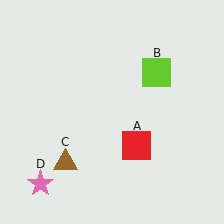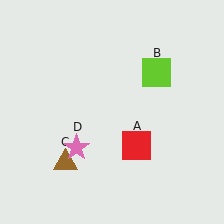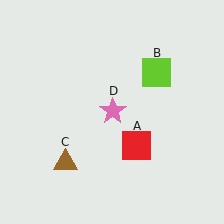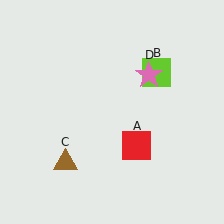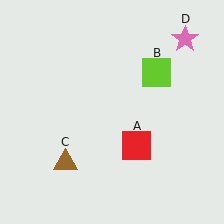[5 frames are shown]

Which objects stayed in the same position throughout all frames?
Red square (object A) and lime square (object B) and brown triangle (object C) remained stationary.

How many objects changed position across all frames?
1 object changed position: pink star (object D).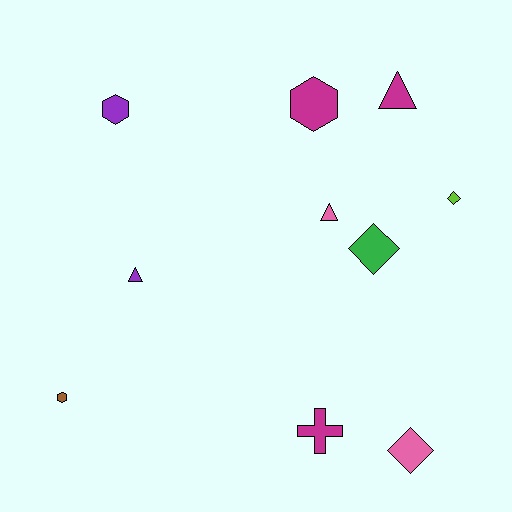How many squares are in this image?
There are no squares.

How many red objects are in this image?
There are no red objects.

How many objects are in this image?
There are 10 objects.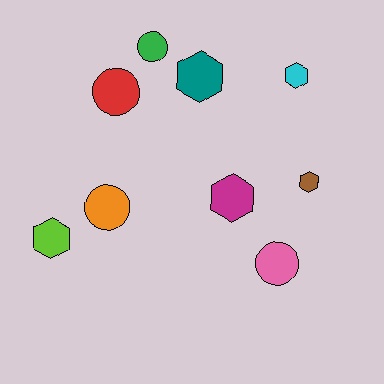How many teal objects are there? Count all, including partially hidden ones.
There is 1 teal object.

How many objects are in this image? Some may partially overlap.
There are 9 objects.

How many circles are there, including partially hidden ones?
There are 4 circles.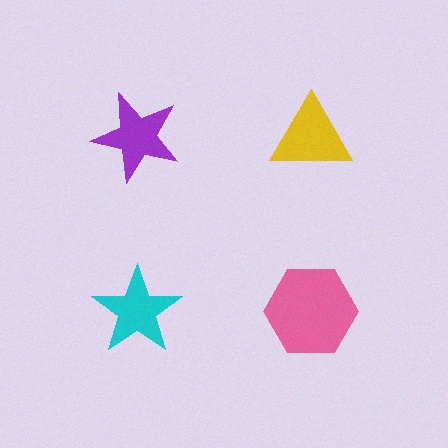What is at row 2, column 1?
A cyan star.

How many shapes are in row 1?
2 shapes.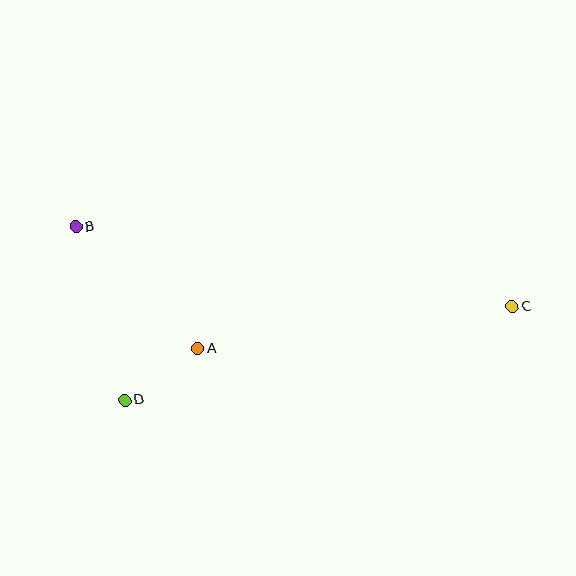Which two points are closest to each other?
Points A and D are closest to each other.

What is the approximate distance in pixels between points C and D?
The distance between C and D is approximately 399 pixels.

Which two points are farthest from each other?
Points B and C are farthest from each other.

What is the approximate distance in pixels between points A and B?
The distance between A and B is approximately 173 pixels.